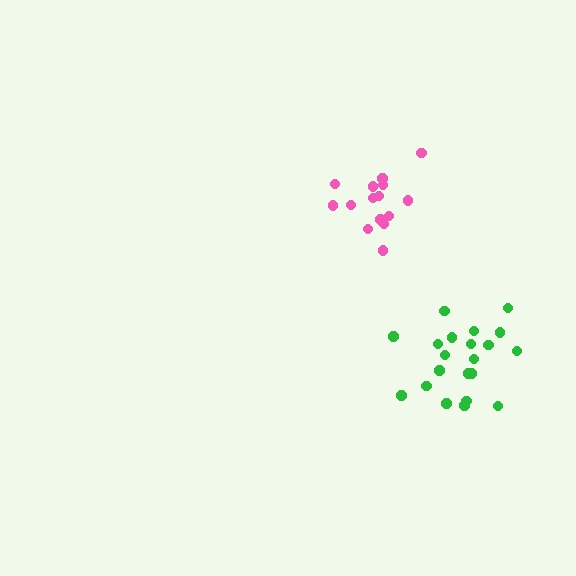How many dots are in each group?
Group 1: 15 dots, Group 2: 21 dots (36 total).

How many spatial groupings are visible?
There are 2 spatial groupings.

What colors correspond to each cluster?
The clusters are colored: pink, green.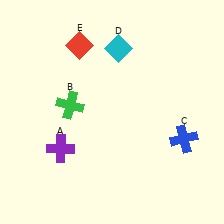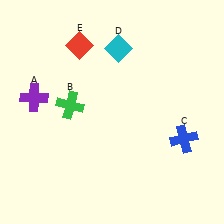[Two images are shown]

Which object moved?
The purple cross (A) moved up.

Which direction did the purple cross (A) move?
The purple cross (A) moved up.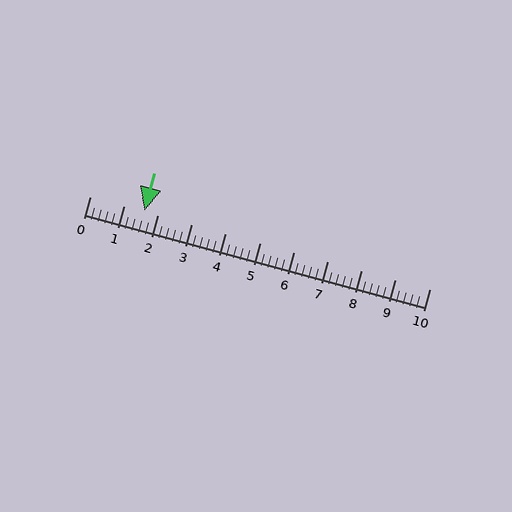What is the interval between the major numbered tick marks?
The major tick marks are spaced 1 units apart.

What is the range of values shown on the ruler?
The ruler shows values from 0 to 10.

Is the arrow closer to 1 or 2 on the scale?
The arrow is closer to 2.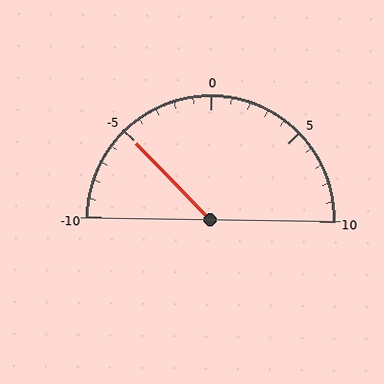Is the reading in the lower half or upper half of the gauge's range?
The reading is in the lower half of the range (-10 to 10).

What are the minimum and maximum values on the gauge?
The gauge ranges from -10 to 10.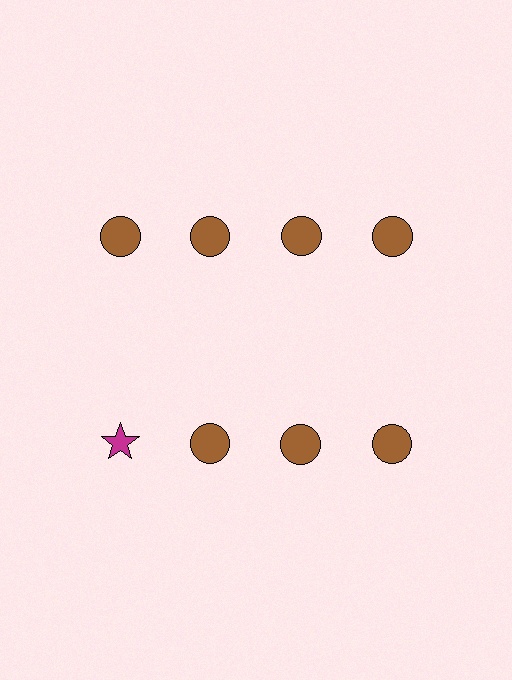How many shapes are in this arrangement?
There are 8 shapes arranged in a grid pattern.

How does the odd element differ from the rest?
It differs in both color (magenta instead of brown) and shape (star instead of circle).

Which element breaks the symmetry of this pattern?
The magenta star in the second row, leftmost column breaks the symmetry. All other shapes are brown circles.